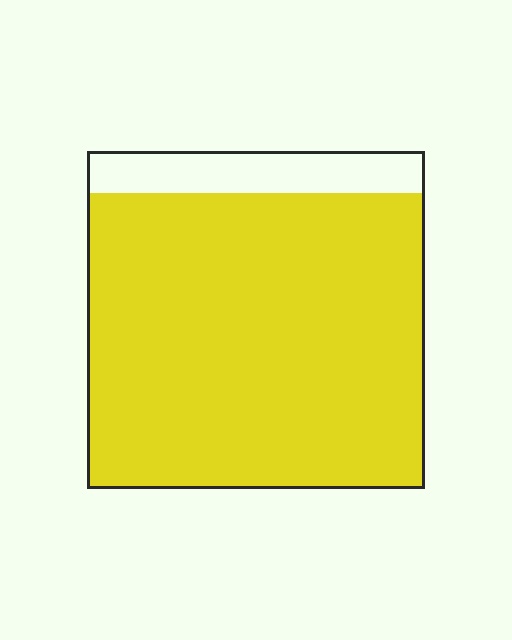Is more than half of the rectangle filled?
Yes.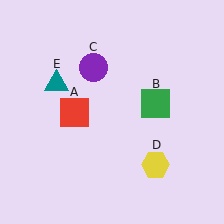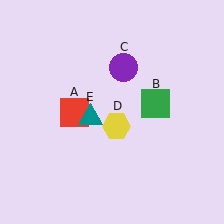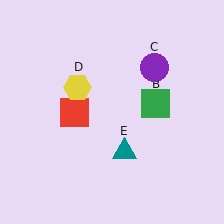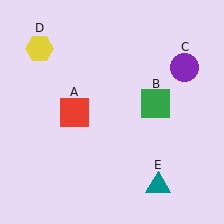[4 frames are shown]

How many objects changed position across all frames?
3 objects changed position: purple circle (object C), yellow hexagon (object D), teal triangle (object E).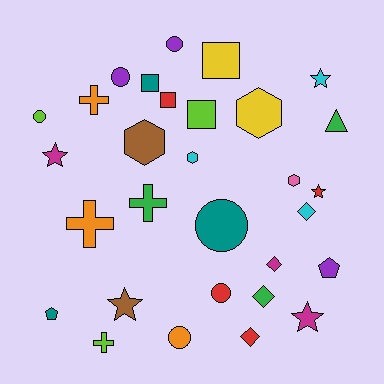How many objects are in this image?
There are 30 objects.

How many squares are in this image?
There are 4 squares.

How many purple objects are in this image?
There are 3 purple objects.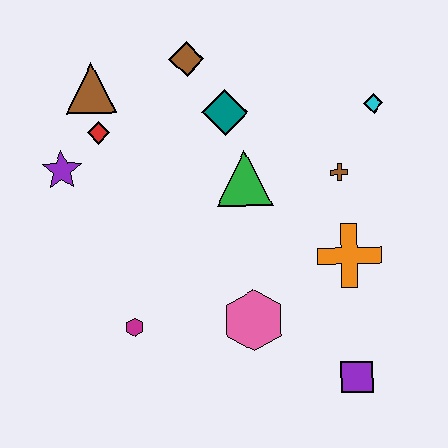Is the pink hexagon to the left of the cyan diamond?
Yes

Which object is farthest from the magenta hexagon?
The cyan diamond is farthest from the magenta hexagon.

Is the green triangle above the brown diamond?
No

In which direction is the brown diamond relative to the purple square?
The brown diamond is above the purple square.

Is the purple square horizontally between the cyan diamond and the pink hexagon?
Yes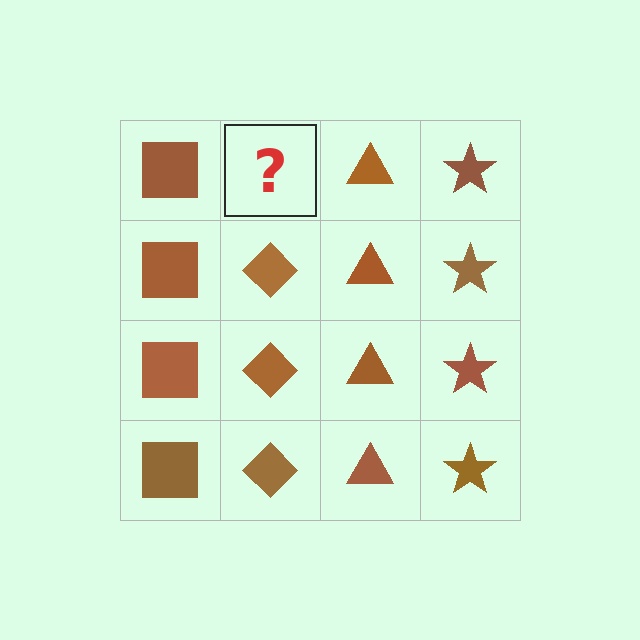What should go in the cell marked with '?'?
The missing cell should contain a brown diamond.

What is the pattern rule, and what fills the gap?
The rule is that each column has a consistent shape. The gap should be filled with a brown diamond.